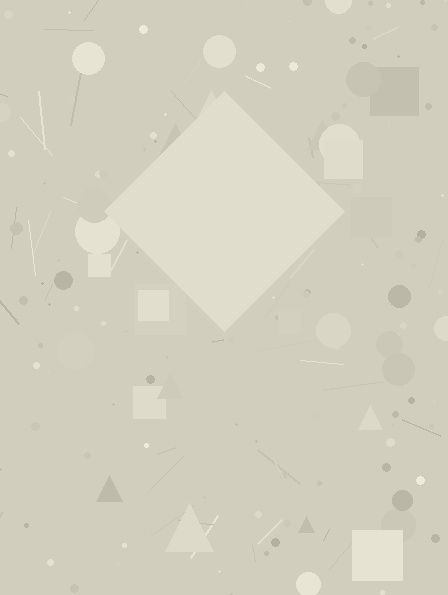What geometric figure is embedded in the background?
A diamond is embedded in the background.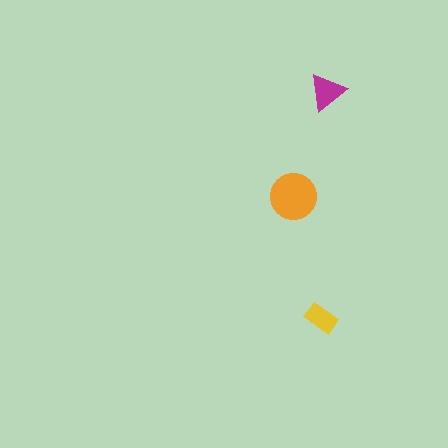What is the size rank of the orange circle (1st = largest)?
1st.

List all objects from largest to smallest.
The orange circle, the magenta triangle, the yellow rectangle.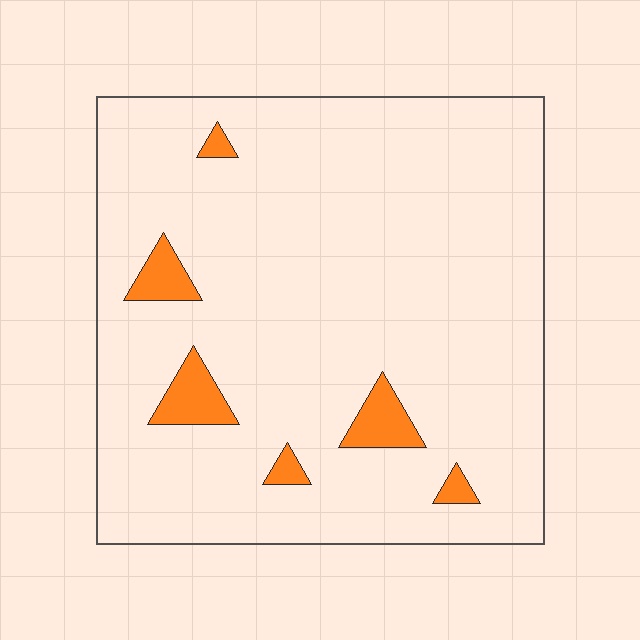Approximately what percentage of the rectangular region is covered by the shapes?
Approximately 5%.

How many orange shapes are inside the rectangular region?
6.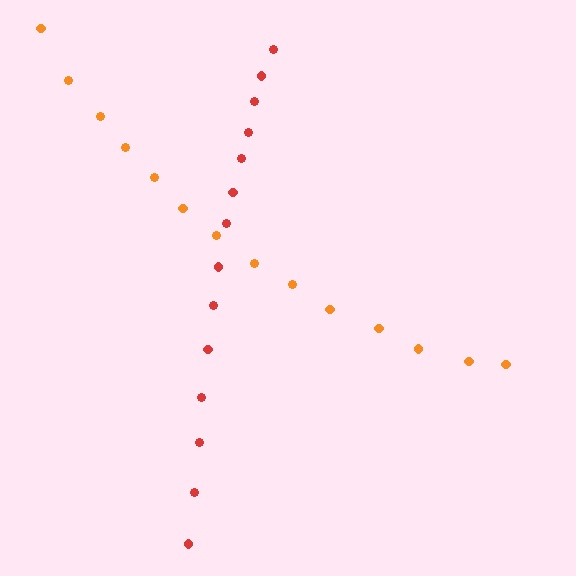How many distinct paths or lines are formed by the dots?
There are 2 distinct paths.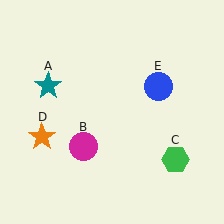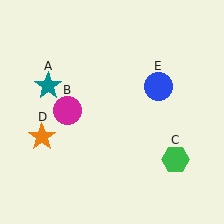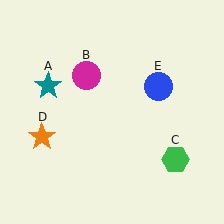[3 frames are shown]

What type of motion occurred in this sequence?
The magenta circle (object B) rotated clockwise around the center of the scene.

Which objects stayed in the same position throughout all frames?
Teal star (object A) and green hexagon (object C) and orange star (object D) and blue circle (object E) remained stationary.